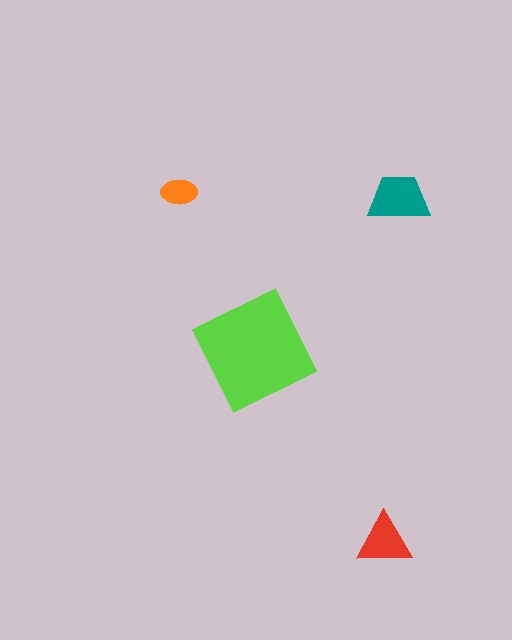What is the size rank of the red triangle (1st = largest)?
3rd.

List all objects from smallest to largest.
The orange ellipse, the red triangle, the teal trapezoid, the lime square.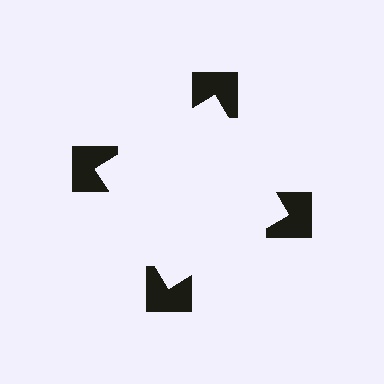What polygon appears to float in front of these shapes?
An illusory square — its edges are inferred from the aligned wedge cuts in the notched squares, not physically drawn.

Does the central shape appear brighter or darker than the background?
It typically appears slightly brighter than the background, even though no actual brightness change is drawn.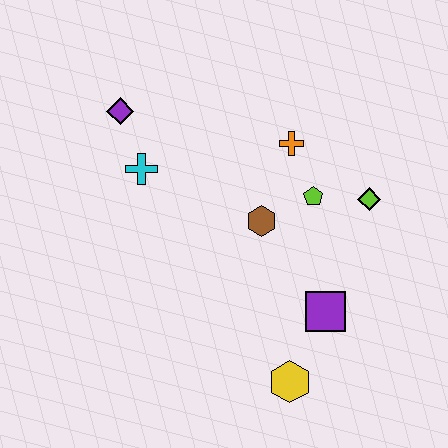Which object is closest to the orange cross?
The lime pentagon is closest to the orange cross.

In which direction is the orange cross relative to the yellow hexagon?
The orange cross is above the yellow hexagon.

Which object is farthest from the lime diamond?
The purple diamond is farthest from the lime diamond.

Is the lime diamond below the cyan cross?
Yes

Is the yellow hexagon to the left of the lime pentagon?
Yes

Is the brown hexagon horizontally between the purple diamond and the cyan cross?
No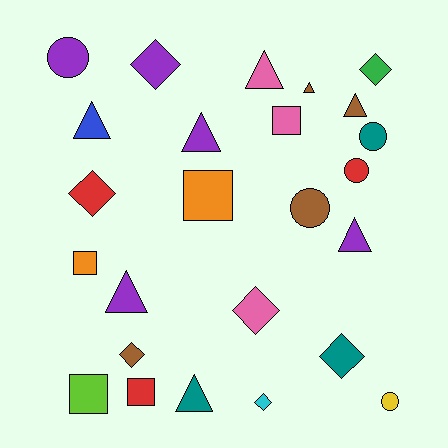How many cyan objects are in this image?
There is 1 cyan object.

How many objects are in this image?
There are 25 objects.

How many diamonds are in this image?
There are 7 diamonds.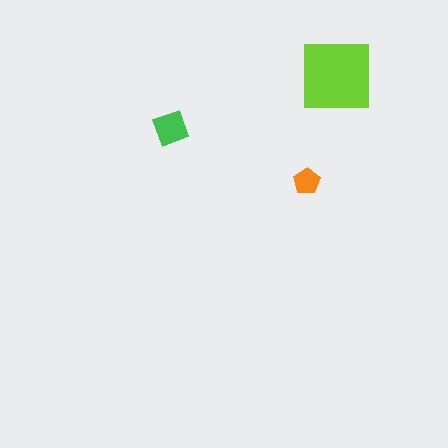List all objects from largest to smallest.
The lime square, the green diamond, the orange pentagon.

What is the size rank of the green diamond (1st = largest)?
2nd.